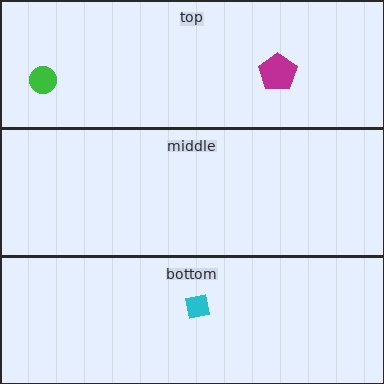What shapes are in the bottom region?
The cyan square.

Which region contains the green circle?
The top region.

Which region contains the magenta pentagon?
The top region.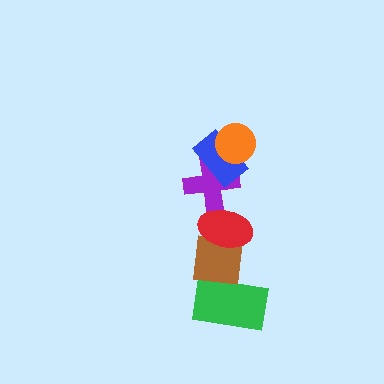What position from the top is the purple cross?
The purple cross is 3rd from the top.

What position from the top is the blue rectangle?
The blue rectangle is 2nd from the top.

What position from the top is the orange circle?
The orange circle is 1st from the top.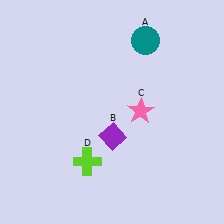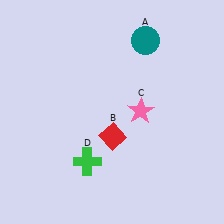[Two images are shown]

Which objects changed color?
B changed from purple to red. D changed from lime to green.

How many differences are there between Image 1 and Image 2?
There are 2 differences between the two images.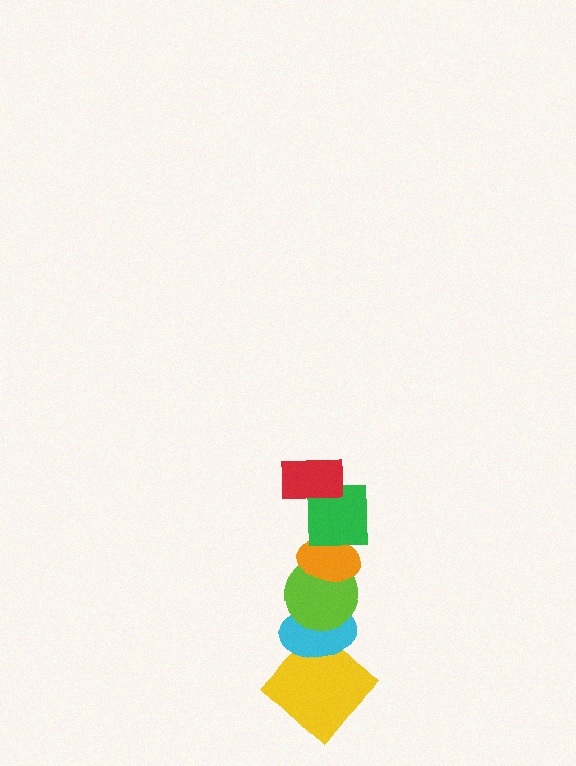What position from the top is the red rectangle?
The red rectangle is 1st from the top.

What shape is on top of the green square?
The red rectangle is on top of the green square.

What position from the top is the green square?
The green square is 2nd from the top.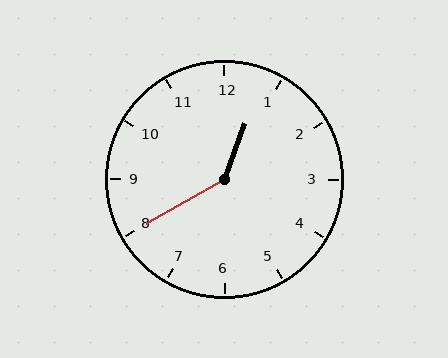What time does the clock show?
12:40.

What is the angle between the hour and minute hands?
Approximately 140 degrees.